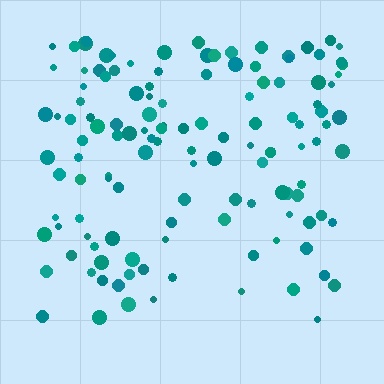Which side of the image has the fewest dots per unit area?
The bottom.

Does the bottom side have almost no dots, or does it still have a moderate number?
Still a moderate number, just noticeably fewer than the top.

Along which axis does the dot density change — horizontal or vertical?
Vertical.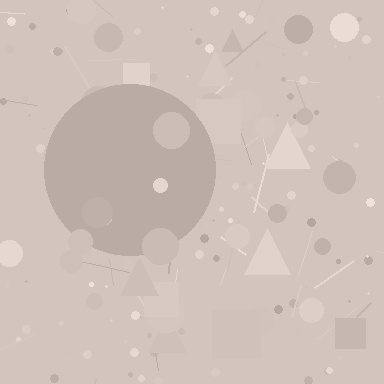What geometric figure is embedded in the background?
A circle is embedded in the background.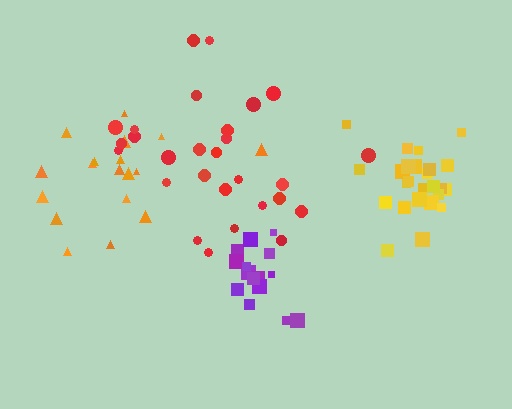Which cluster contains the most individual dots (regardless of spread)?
Red (28).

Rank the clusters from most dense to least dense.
yellow, purple, orange, red.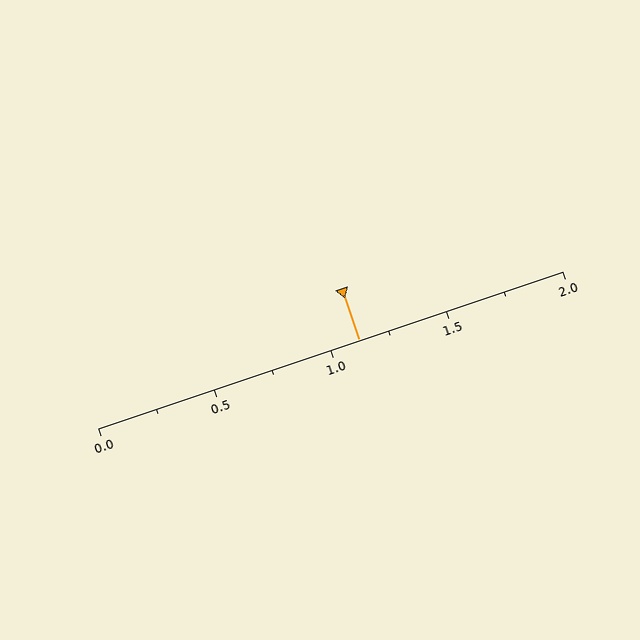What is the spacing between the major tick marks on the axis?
The major ticks are spaced 0.5 apart.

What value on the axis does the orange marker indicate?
The marker indicates approximately 1.12.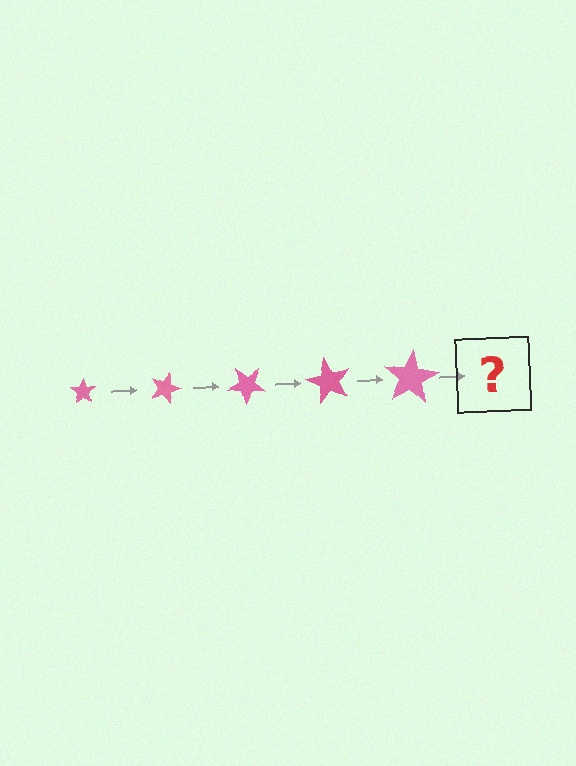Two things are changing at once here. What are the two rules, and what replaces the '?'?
The two rules are that the star grows larger each step and it rotates 20 degrees each step. The '?' should be a star, larger than the previous one and rotated 100 degrees from the start.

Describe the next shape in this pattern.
It should be a star, larger than the previous one and rotated 100 degrees from the start.